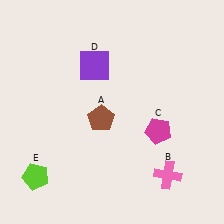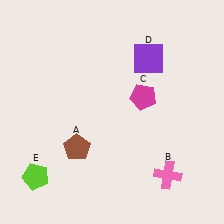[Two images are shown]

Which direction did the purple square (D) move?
The purple square (D) moved right.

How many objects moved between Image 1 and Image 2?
3 objects moved between the two images.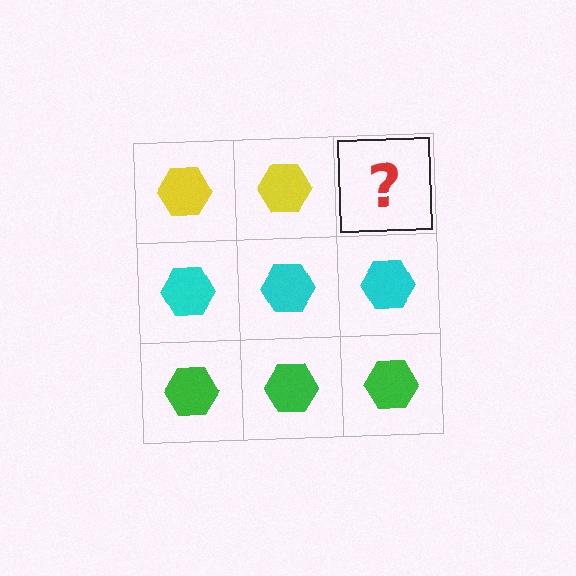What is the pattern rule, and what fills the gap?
The rule is that each row has a consistent color. The gap should be filled with a yellow hexagon.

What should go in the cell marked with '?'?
The missing cell should contain a yellow hexagon.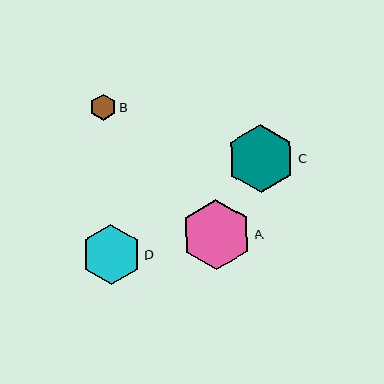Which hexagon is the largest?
Hexagon A is the largest with a size of approximately 70 pixels.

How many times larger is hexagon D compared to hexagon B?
Hexagon D is approximately 2.3 times the size of hexagon B.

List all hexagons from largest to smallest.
From largest to smallest: A, C, D, B.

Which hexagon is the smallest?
Hexagon B is the smallest with a size of approximately 26 pixels.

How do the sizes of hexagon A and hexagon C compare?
Hexagon A and hexagon C are approximately the same size.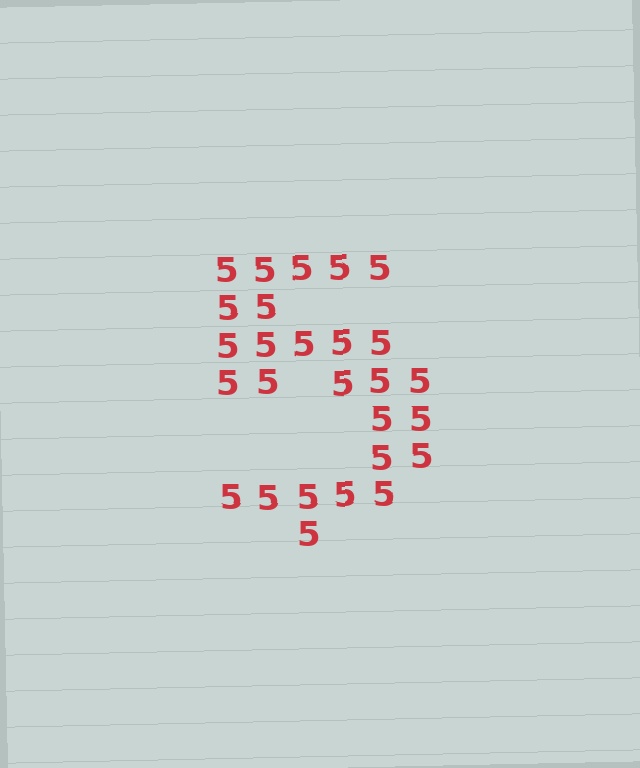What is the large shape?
The large shape is the digit 5.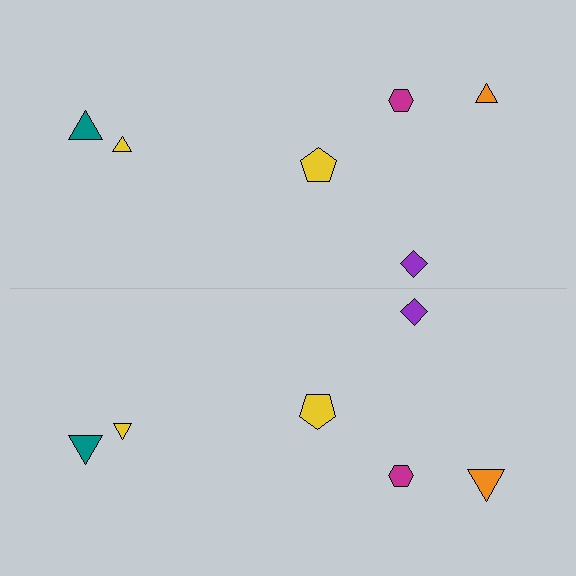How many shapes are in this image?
There are 12 shapes in this image.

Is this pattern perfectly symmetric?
No, the pattern is not perfectly symmetric. The orange triangle on the bottom side has a different size than its mirror counterpart.